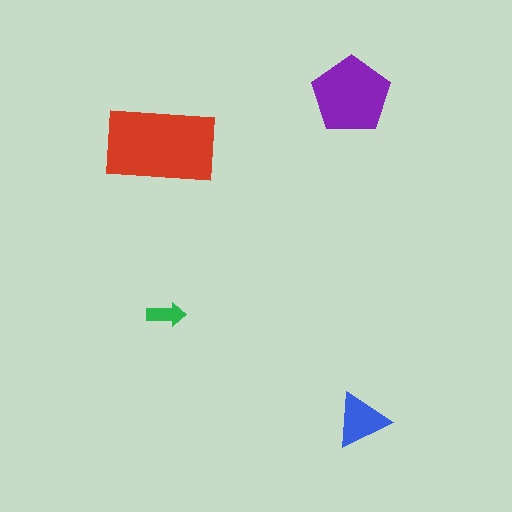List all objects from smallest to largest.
The green arrow, the blue triangle, the purple pentagon, the red rectangle.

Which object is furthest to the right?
The blue triangle is rightmost.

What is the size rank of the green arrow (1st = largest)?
4th.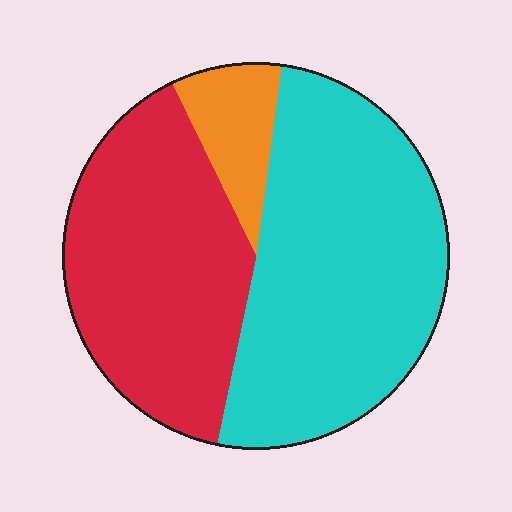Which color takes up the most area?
Cyan, at roughly 50%.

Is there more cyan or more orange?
Cyan.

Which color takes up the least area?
Orange, at roughly 10%.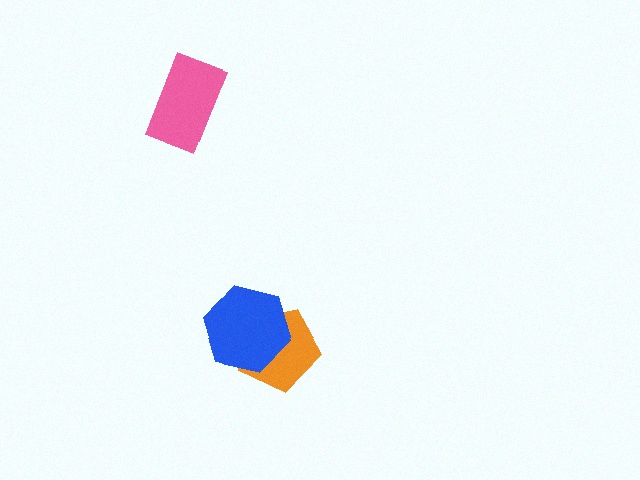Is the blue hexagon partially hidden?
No, no other shape covers it.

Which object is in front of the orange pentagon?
The blue hexagon is in front of the orange pentagon.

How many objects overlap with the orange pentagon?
1 object overlaps with the orange pentagon.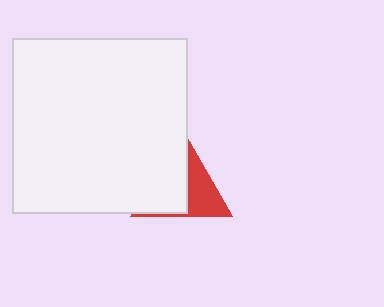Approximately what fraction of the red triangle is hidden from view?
Roughly 56% of the red triangle is hidden behind the white square.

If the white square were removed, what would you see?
You would see the complete red triangle.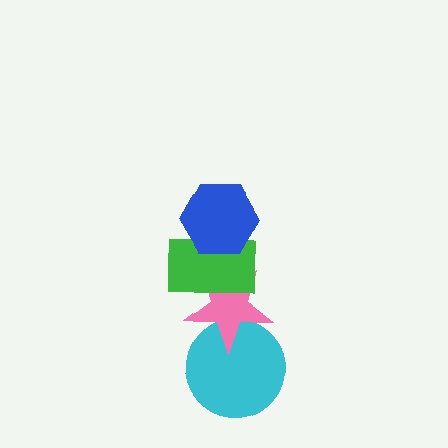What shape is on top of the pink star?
The green rectangle is on top of the pink star.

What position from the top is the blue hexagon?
The blue hexagon is 1st from the top.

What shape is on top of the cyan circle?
The pink star is on top of the cyan circle.